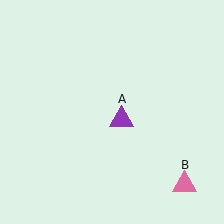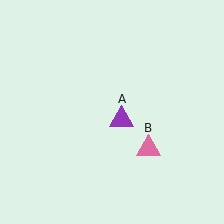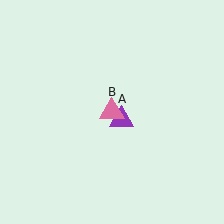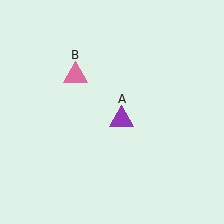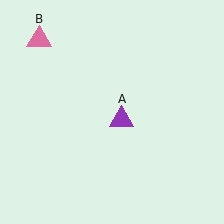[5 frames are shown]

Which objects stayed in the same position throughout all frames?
Purple triangle (object A) remained stationary.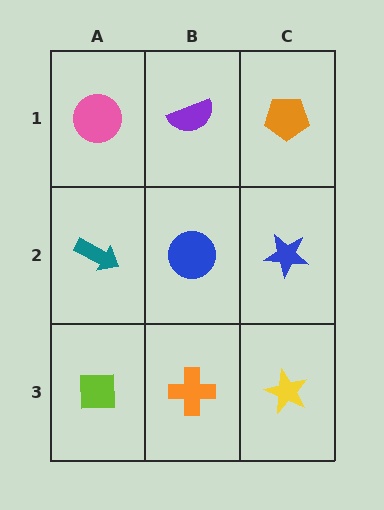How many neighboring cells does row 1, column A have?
2.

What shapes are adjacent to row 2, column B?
A purple semicircle (row 1, column B), an orange cross (row 3, column B), a teal arrow (row 2, column A), a blue star (row 2, column C).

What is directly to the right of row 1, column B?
An orange pentagon.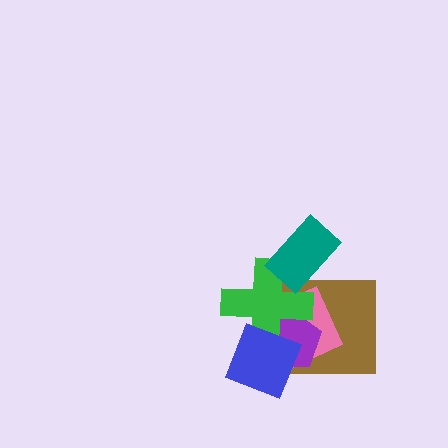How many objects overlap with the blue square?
3 objects overlap with the blue square.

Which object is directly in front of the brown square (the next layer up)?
The pink diamond is directly in front of the brown square.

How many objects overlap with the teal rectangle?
1 object overlaps with the teal rectangle.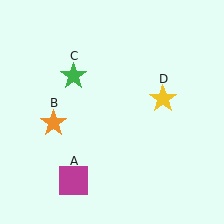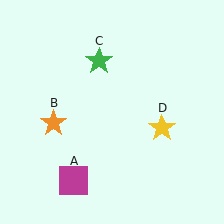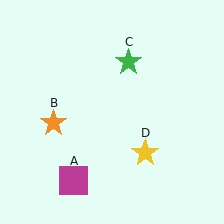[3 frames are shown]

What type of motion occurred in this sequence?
The green star (object C), yellow star (object D) rotated clockwise around the center of the scene.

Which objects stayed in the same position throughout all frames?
Magenta square (object A) and orange star (object B) remained stationary.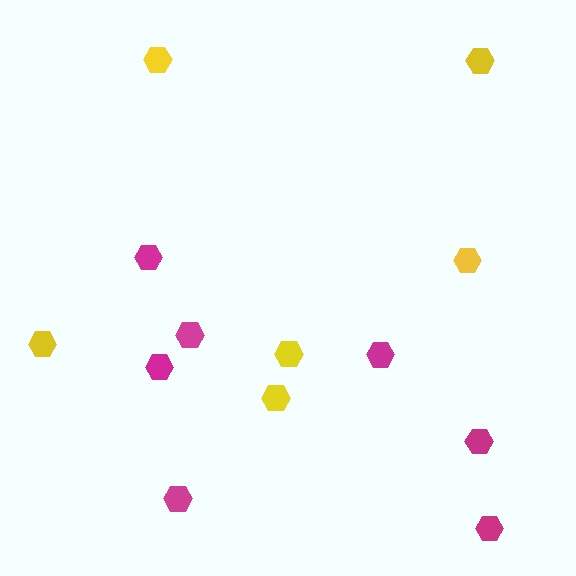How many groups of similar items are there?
There are 2 groups: one group of magenta hexagons (7) and one group of yellow hexagons (6).